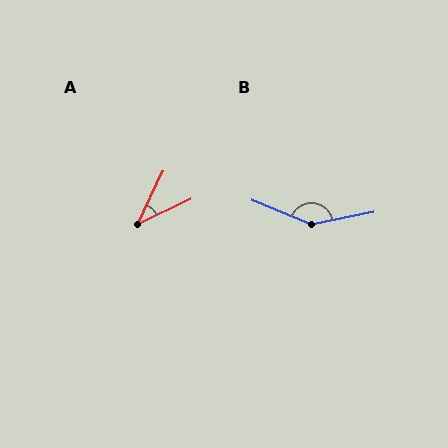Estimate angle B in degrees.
Approximately 147 degrees.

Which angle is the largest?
B, at approximately 147 degrees.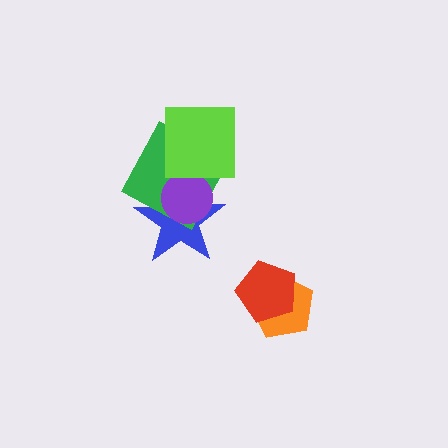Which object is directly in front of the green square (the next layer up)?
The purple circle is directly in front of the green square.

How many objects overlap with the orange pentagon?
1 object overlaps with the orange pentagon.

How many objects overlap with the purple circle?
2 objects overlap with the purple circle.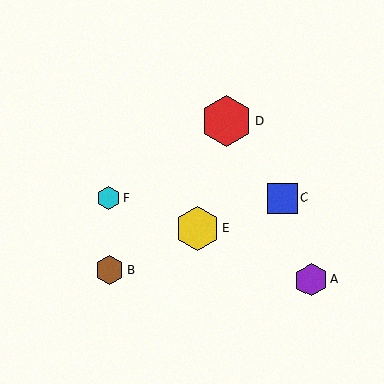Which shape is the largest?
The red hexagon (labeled D) is the largest.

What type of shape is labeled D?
Shape D is a red hexagon.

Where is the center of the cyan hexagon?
The center of the cyan hexagon is at (109, 198).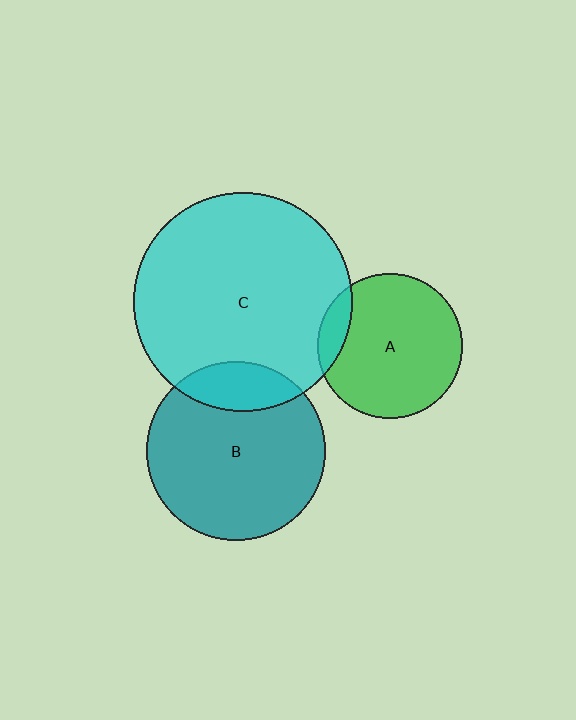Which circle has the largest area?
Circle C (cyan).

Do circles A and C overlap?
Yes.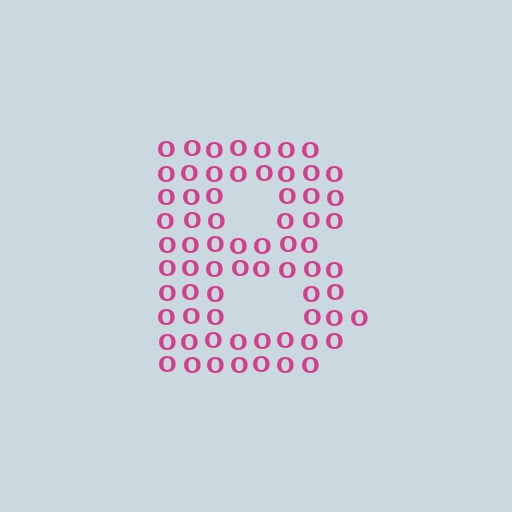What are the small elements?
The small elements are letter O's.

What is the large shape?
The large shape is the letter B.